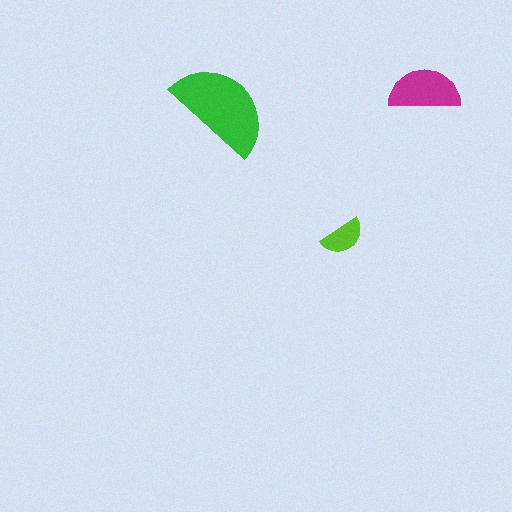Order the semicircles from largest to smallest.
the green one, the magenta one, the lime one.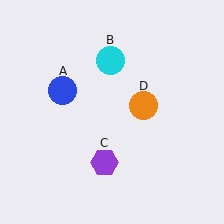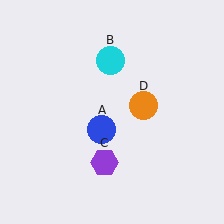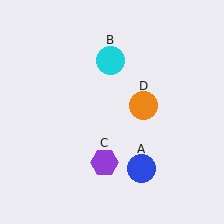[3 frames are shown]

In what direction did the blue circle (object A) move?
The blue circle (object A) moved down and to the right.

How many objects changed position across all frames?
1 object changed position: blue circle (object A).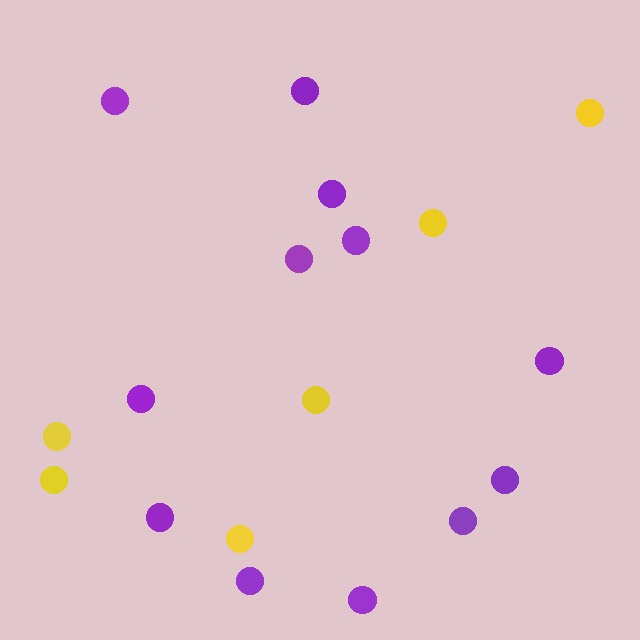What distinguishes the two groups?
There are 2 groups: one group of purple circles (12) and one group of yellow circles (6).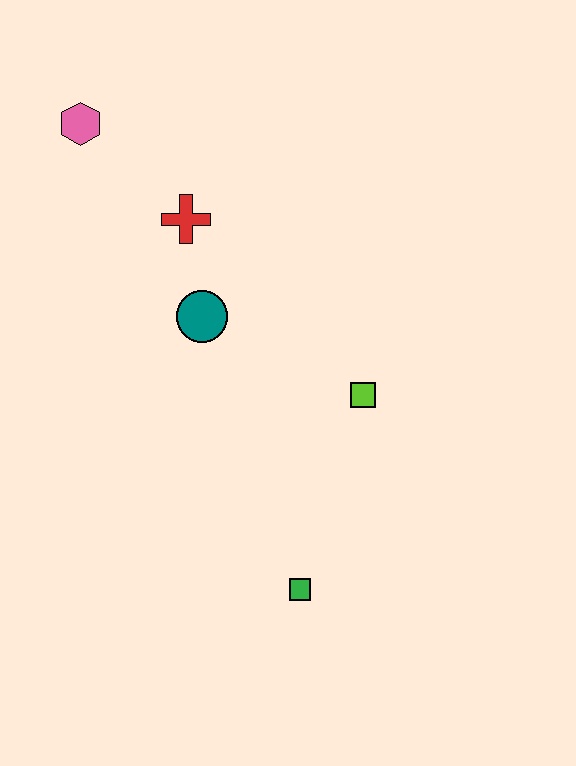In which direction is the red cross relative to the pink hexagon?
The red cross is to the right of the pink hexagon.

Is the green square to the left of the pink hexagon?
No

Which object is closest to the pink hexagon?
The red cross is closest to the pink hexagon.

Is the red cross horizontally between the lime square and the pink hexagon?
Yes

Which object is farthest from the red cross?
The green square is farthest from the red cross.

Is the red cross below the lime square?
No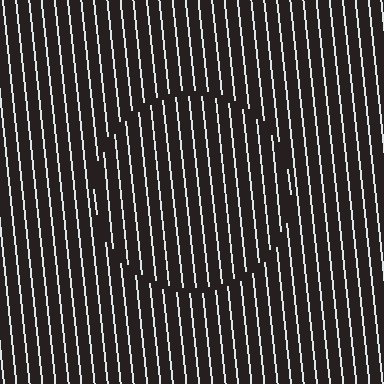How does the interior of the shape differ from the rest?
The interior of the shape contains the same grating, shifted by half a period — the contour is defined by the phase discontinuity where line-ends from the inner and outer gratings abut.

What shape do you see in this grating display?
An illusory circle. The interior of the shape contains the same grating, shifted by half a period — the contour is defined by the phase discontinuity where line-ends from the inner and outer gratings abut.